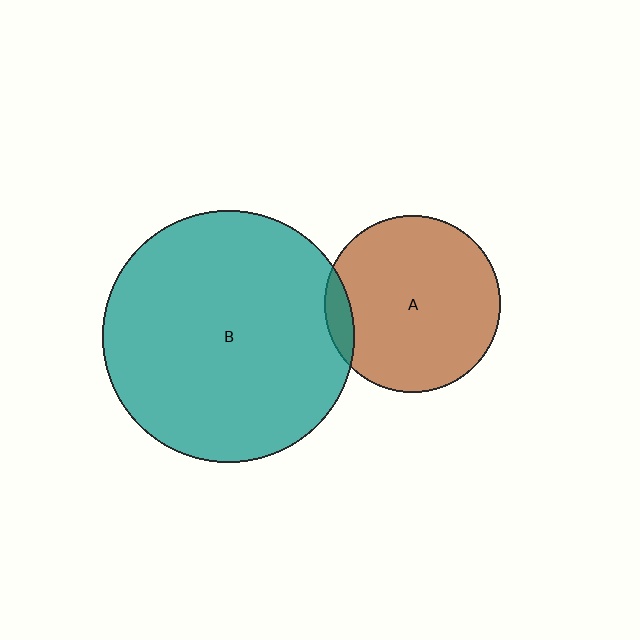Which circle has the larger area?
Circle B (teal).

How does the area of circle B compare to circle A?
Approximately 2.0 times.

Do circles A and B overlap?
Yes.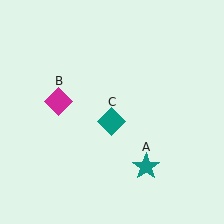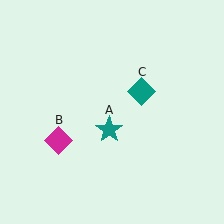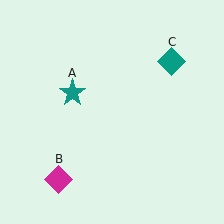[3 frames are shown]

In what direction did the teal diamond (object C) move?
The teal diamond (object C) moved up and to the right.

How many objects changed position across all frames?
3 objects changed position: teal star (object A), magenta diamond (object B), teal diamond (object C).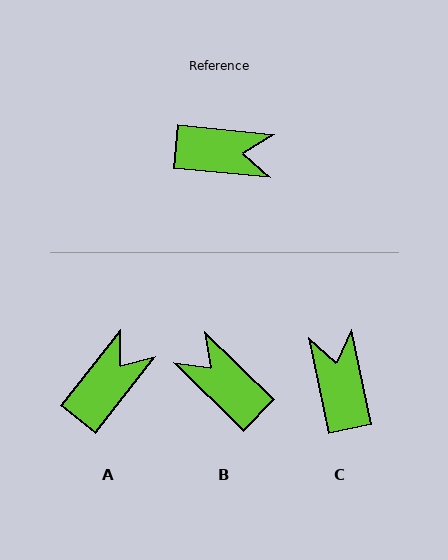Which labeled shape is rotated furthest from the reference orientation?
B, about 141 degrees away.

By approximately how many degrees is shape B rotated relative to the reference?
Approximately 141 degrees counter-clockwise.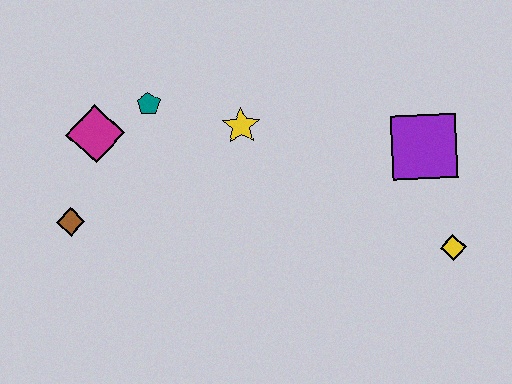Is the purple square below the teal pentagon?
Yes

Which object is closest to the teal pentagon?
The magenta diamond is closest to the teal pentagon.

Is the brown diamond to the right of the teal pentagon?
No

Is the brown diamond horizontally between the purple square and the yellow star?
No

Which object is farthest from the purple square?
The brown diamond is farthest from the purple square.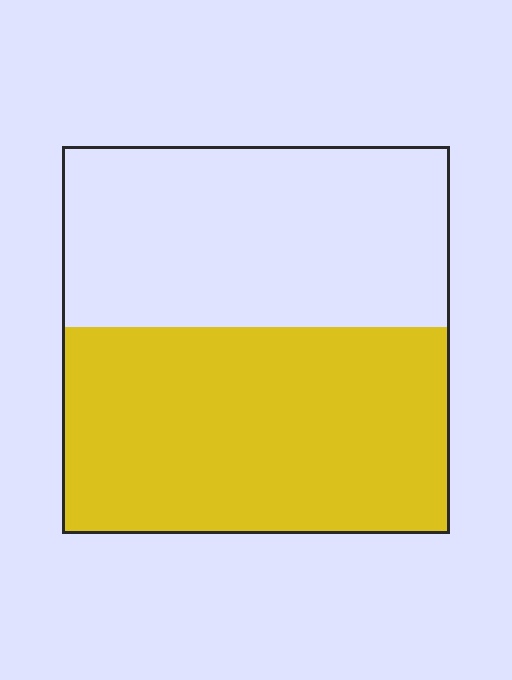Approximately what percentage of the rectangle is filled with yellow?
Approximately 55%.